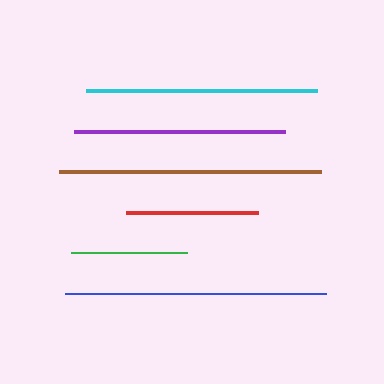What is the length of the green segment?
The green segment is approximately 116 pixels long.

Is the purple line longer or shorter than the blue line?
The blue line is longer than the purple line.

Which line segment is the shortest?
The green line is the shortest at approximately 116 pixels.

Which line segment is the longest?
The brown line is the longest at approximately 262 pixels.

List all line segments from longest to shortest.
From longest to shortest: brown, blue, cyan, purple, red, green.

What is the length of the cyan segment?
The cyan segment is approximately 230 pixels long.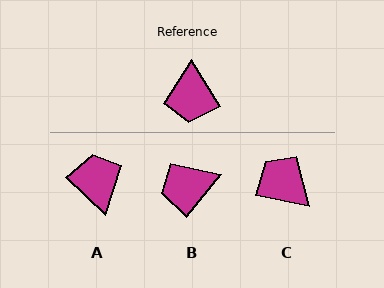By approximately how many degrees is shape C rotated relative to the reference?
Approximately 133 degrees clockwise.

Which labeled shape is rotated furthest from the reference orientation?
A, about 165 degrees away.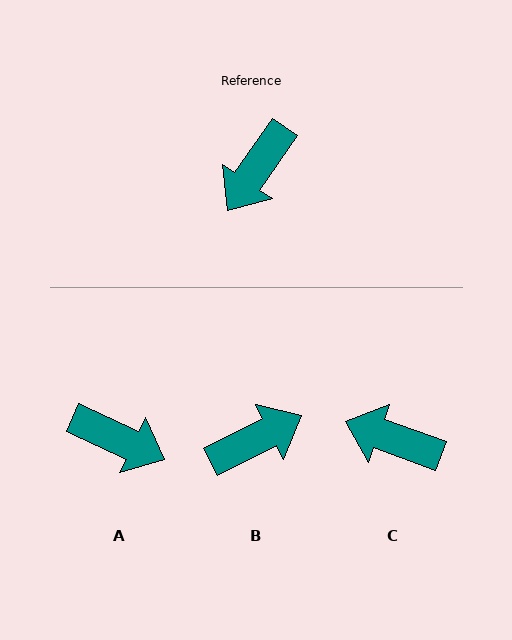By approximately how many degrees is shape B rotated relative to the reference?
Approximately 151 degrees counter-clockwise.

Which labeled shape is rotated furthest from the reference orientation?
B, about 151 degrees away.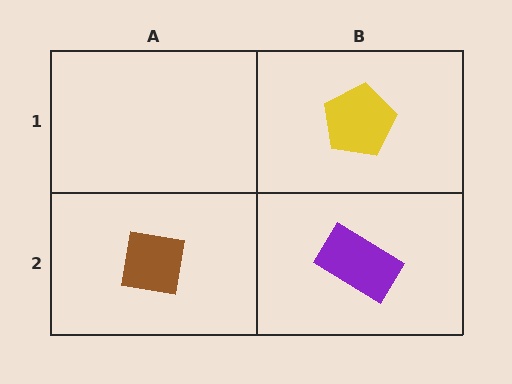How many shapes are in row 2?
2 shapes.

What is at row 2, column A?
A brown square.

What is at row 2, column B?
A purple rectangle.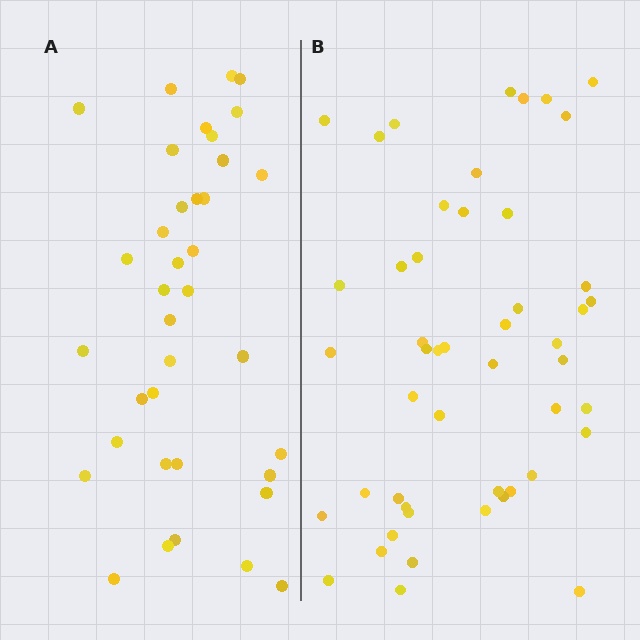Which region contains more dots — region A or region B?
Region B (the right region) has more dots.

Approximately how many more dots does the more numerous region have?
Region B has roughly 12 or so more dots than region A.